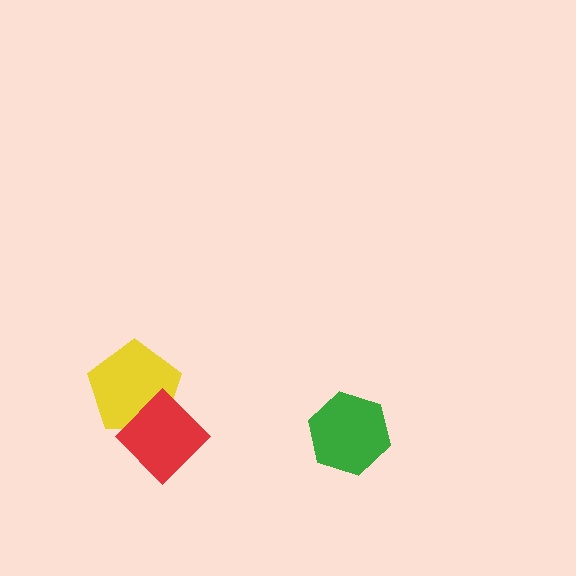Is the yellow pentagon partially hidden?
Yes, it is partially covered by another shape.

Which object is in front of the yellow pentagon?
The red diamond is in front of the yellow pentagon.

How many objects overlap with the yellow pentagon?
1 object overlaps with the yellow pentagon.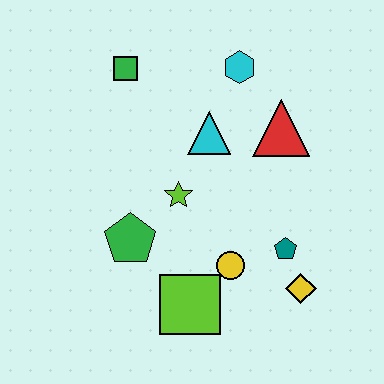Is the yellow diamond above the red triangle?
No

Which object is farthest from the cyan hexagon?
The lime square is farthest from the cyan hexagon.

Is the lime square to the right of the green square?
Yes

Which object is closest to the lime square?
The yellow circle is closest to the lime square.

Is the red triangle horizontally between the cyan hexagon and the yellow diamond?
Yes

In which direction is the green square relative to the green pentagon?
The green square is above the green pentagon.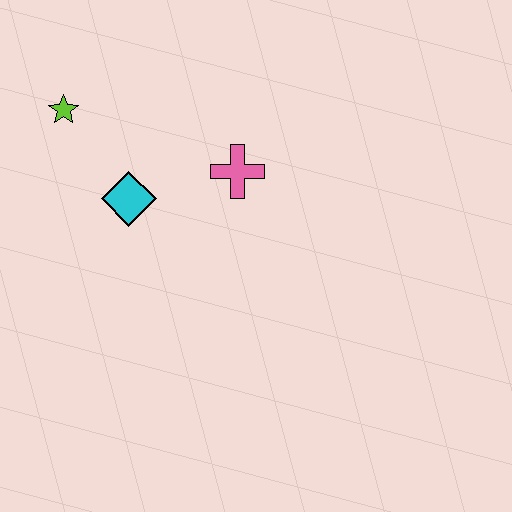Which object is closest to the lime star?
The cyan diamond is closest to the lime star.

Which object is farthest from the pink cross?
The lime star is farthest from the pink cross.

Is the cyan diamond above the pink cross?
No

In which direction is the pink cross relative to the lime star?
The pink cross is to the right of the lime star.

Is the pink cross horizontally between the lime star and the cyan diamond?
No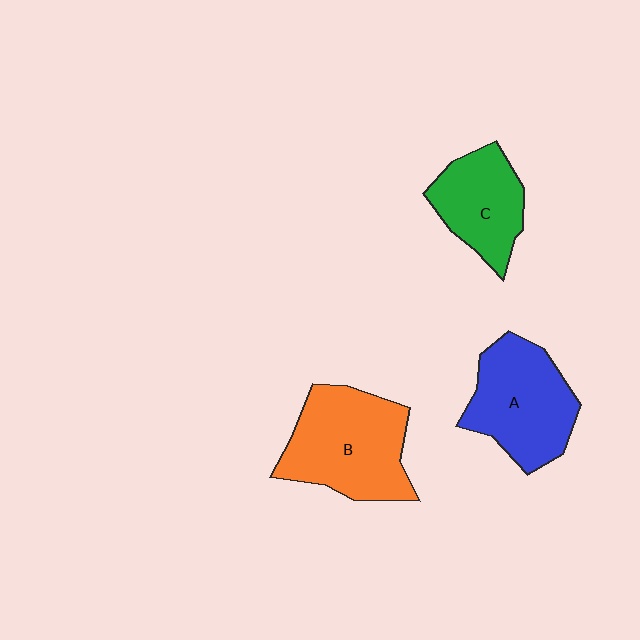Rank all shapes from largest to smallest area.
From largest to smallest: B (orange), A (blue), C (green).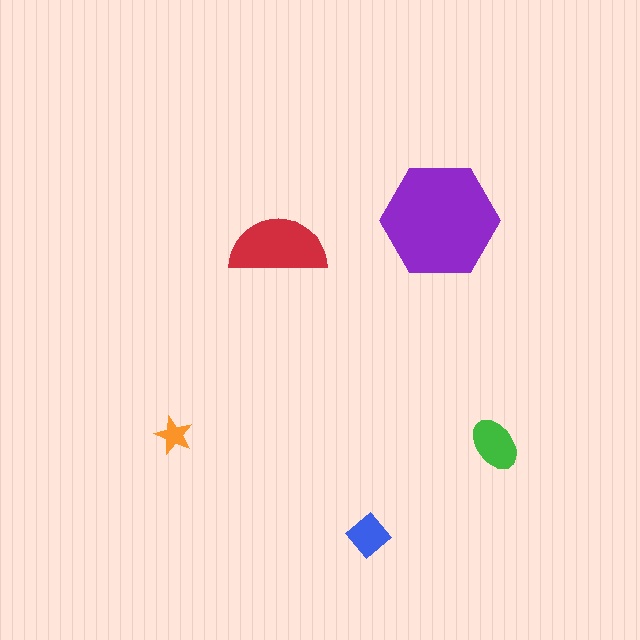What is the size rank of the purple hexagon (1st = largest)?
1st.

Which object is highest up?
The purple hexagon is topmost.